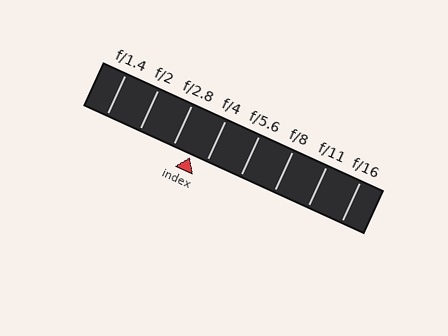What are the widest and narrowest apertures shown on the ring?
The widest aperture shown is f/1.4 and the narrowest is f/16.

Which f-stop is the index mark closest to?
The index mark is closest to f/4.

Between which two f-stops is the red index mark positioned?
The index mark is between f/2.8 and f/4.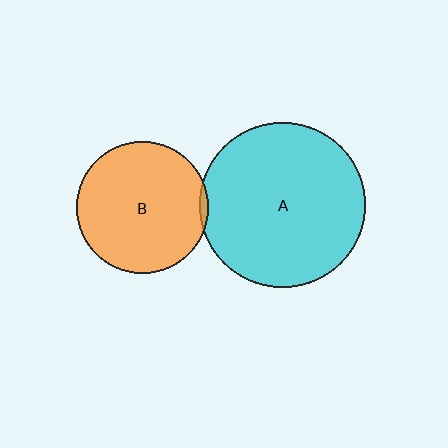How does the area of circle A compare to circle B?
Approximately 1.6 times.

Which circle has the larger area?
Circle A (cyan).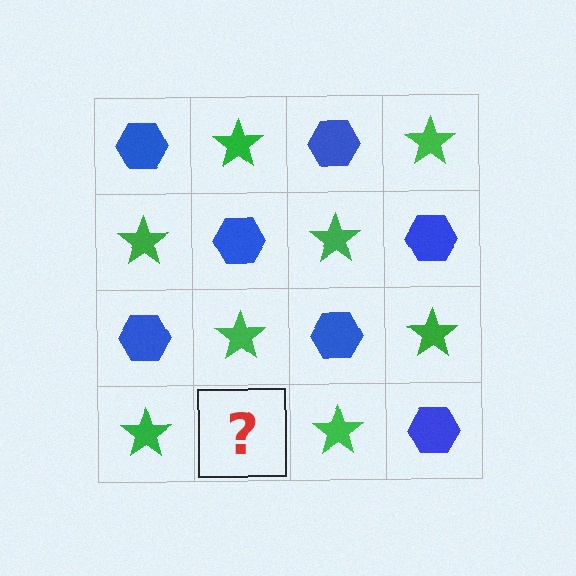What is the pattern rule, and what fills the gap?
The rule is that it alternates blue hexagon and green star in a checkerboard pattern. The gap should be filled with a blue hexagon.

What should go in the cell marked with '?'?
The missing cell should contain a blue hexagon.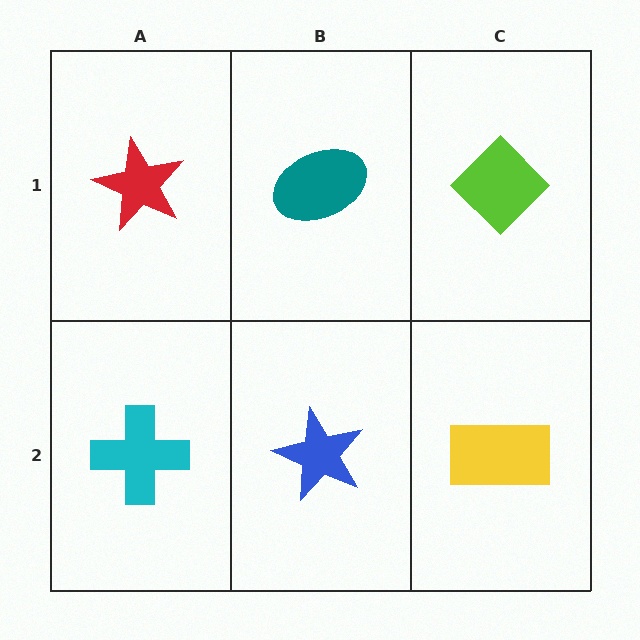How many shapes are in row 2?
3 shapes.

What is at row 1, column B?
A teal ellipse.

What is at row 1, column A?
A red star.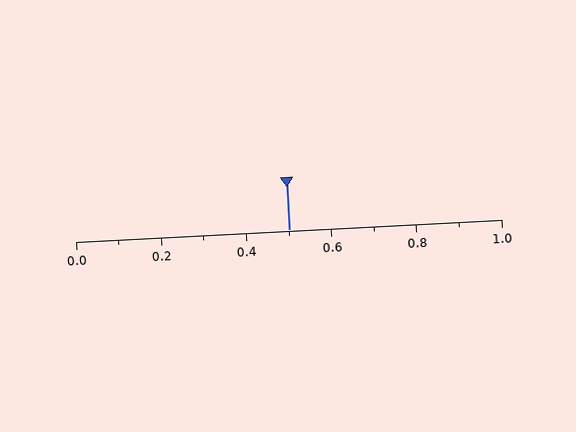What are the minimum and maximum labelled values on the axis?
The axis runs from 0.0 to 1.0.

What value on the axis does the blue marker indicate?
The marker indicates approximately 0.5.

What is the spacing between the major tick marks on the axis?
The major ticks are spaced 0.2 apart.